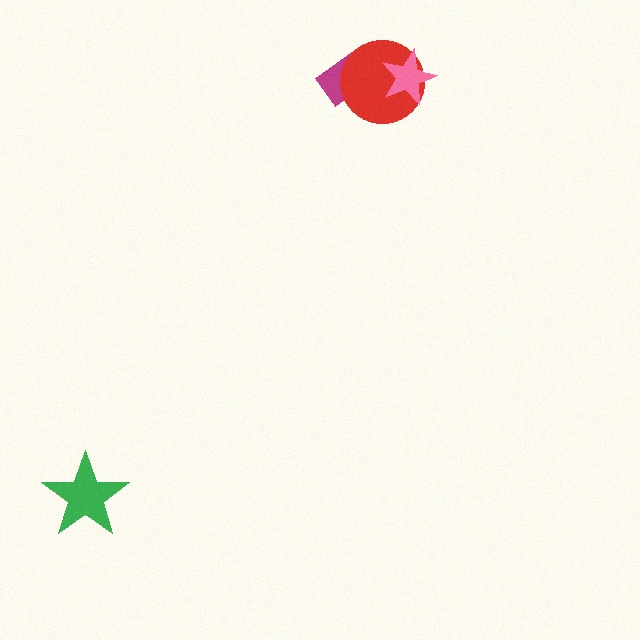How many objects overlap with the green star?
0 objects overlap with the green star.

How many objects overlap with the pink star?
1 object overlaps with the pink star.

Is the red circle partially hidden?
Yes, it is partially covered by another shape.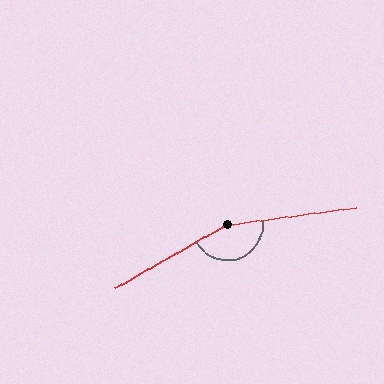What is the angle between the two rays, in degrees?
Approximately 158 degrees.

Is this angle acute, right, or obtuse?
It is obtuse.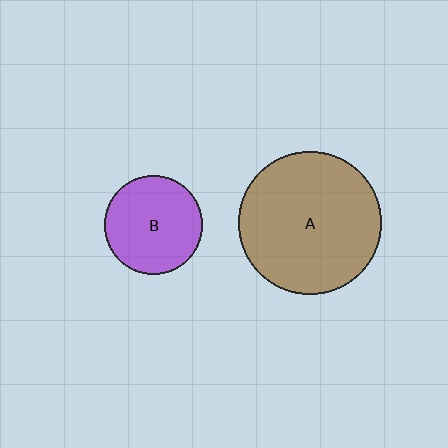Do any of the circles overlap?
No, none of the circles overlap.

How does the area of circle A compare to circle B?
Approximately 2.1 times.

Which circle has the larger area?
Circle A (brown).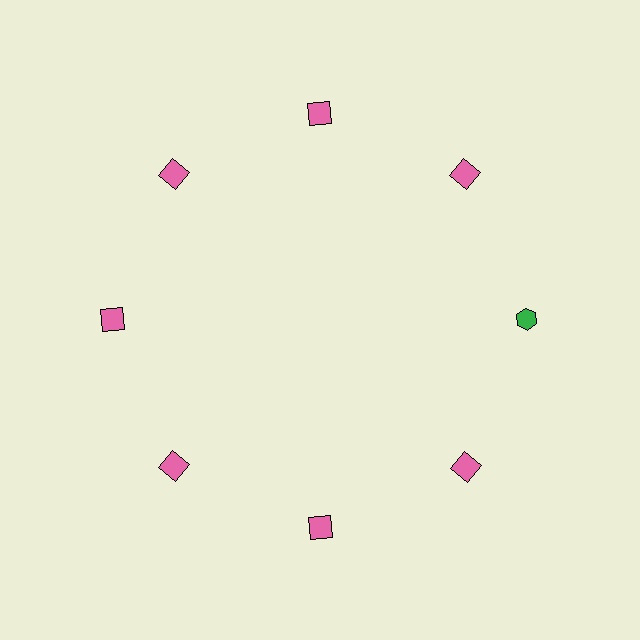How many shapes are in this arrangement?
There are 8 shapes arranged in a ring pattern.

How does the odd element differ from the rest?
It differs in both color (green instead of pink) and shape (hexagon instead of square).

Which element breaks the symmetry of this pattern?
The green hexagon at roughly the 3 o'clock position breaks the symmetry. All other shapes are pink squares.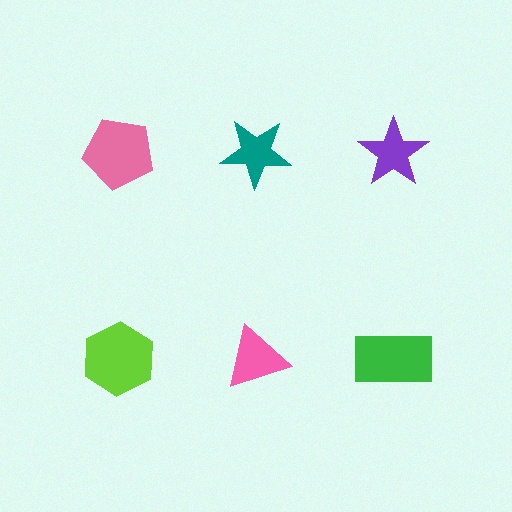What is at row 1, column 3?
A purple star.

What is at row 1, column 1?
A pink pentagon.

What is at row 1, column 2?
A teal star.